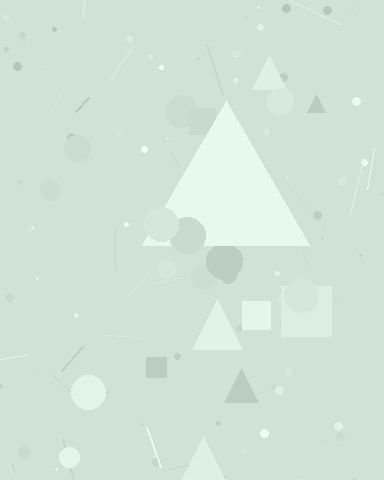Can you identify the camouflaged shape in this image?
The camouflaged shape is a triangle.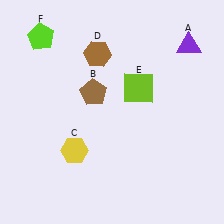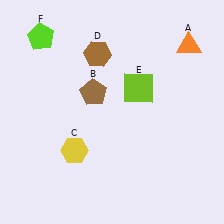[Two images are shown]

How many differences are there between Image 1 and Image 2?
There is 1 difference between the two images.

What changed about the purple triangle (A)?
In Image 1, A is purple. In Image 2, it changed to orange.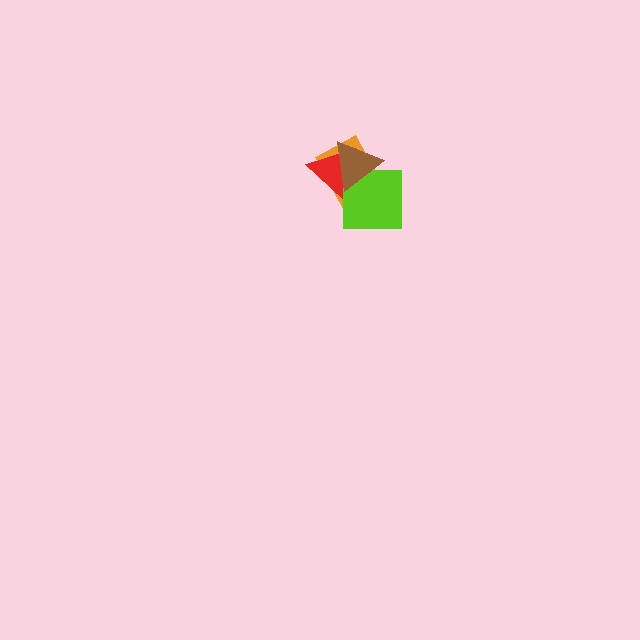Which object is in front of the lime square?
The brown triangle is in front of the lime square.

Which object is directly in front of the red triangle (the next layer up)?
The lime square is directly in front of the red triangle.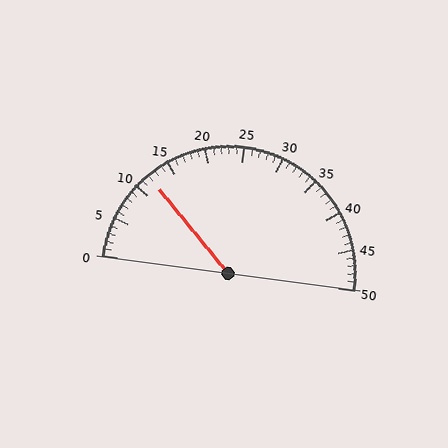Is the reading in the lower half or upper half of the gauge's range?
The reading is in the lower half of the range (0 to 50).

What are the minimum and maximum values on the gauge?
The gauge ranges from 0 to 50.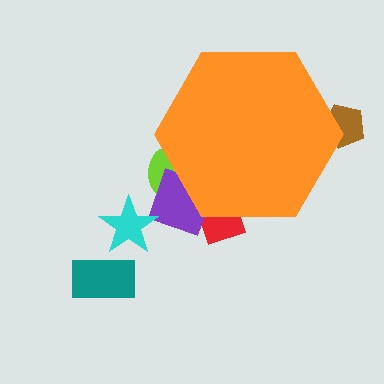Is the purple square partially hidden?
Yes, the purple square is partially hidden behind the orange hexagon.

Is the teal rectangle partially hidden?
No, the teal rectangle is fully visible.